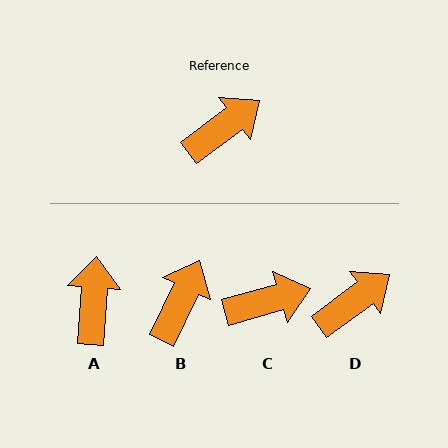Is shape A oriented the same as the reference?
No, it is off by about 50 degrees.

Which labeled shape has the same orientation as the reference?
D.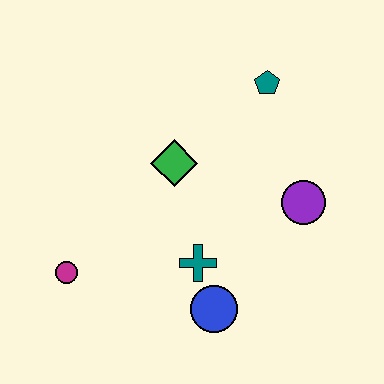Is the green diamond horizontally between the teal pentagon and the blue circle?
No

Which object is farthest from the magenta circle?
The teal pentagon is farthest from the magenta circle.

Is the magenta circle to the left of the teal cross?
Yes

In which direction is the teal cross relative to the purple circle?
The teal cross is to the left of the purple circle.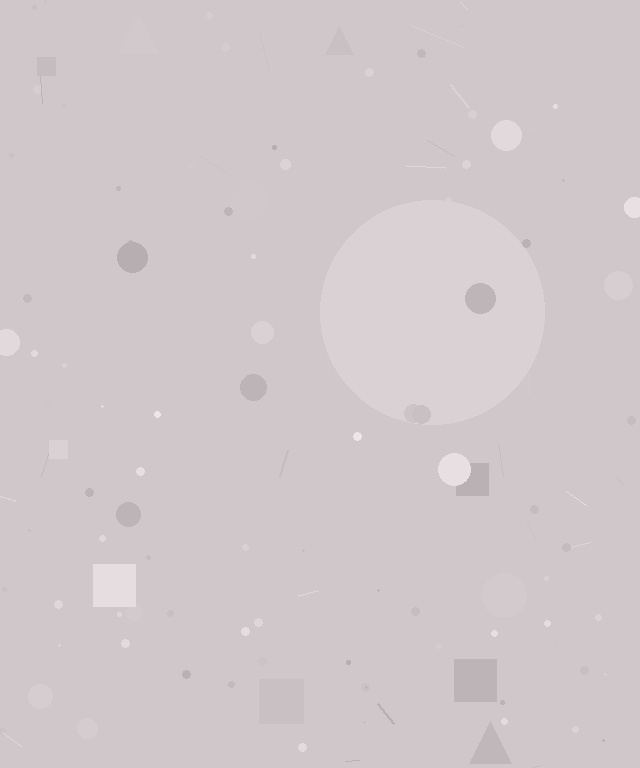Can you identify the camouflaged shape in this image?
The camouflaged shape is a circle.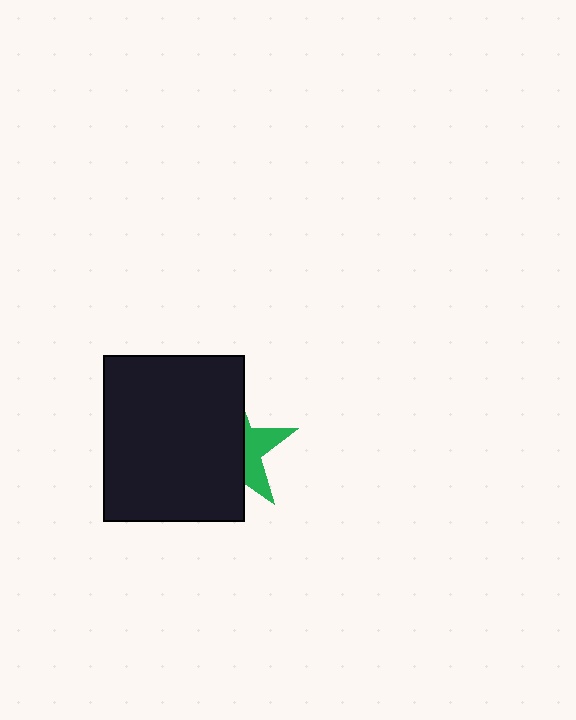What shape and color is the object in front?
The object in front is a black rectangle.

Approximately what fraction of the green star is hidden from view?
Roughly 67% of the green star is hidden behind the black rectangle.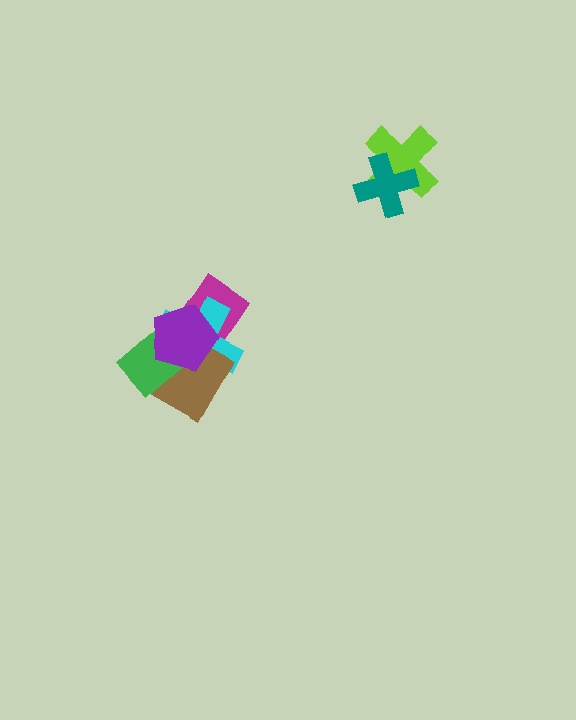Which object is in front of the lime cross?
The teal cross is in front of the lime cross.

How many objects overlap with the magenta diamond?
2 objects overlap with the magenta diamond.